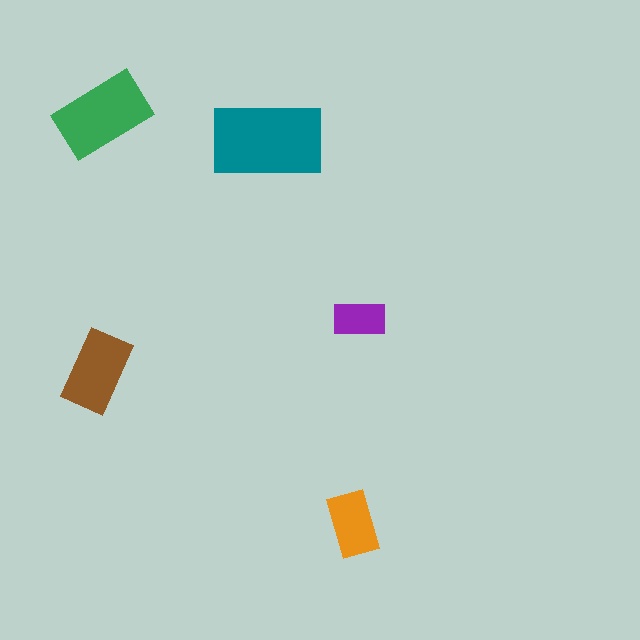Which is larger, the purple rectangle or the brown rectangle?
The brown one.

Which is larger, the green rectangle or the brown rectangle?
The green one.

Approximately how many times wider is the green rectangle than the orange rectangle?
About 1.5 times wider.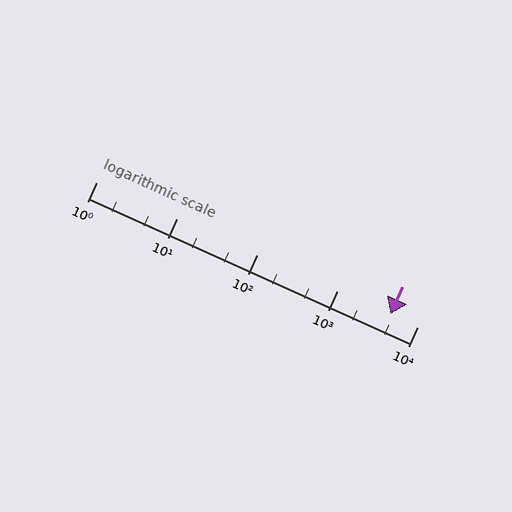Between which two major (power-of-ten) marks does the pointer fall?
The pointer is between 1000 and 10000.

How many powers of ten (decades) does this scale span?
The scale spans 4 decades, from 1 to 10000.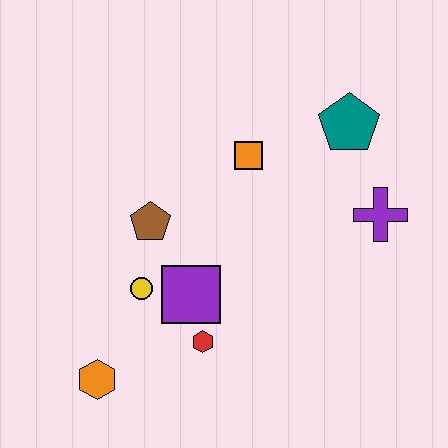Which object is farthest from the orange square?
The orange hexagon is farthest from the orange square.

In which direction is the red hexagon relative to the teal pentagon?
The red hexagon is below the teal pentagon.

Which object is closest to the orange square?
The teal pentagon is closest to the orange square.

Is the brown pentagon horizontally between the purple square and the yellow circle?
Yes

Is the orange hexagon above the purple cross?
No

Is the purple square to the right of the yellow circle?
Yes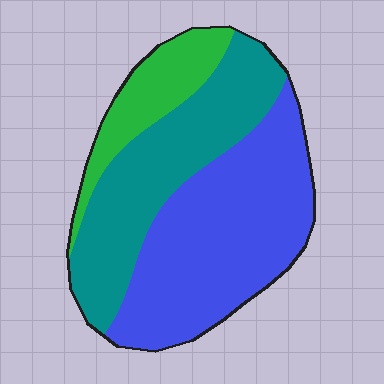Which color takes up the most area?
Blue, at roughly 50%.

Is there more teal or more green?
Teal.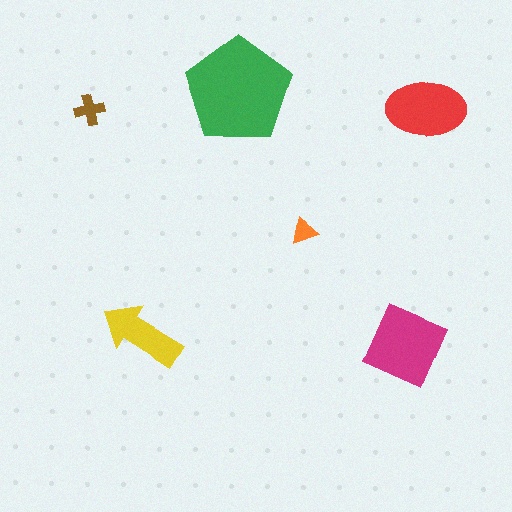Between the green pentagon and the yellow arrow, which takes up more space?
The green pentagon.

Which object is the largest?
The green pentagon.